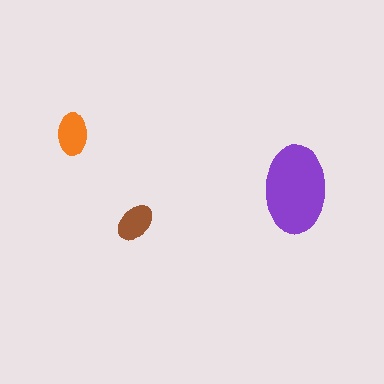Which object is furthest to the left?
The orange ellipse is leftmost.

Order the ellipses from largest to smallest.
the purple one, the orange one, the brown one.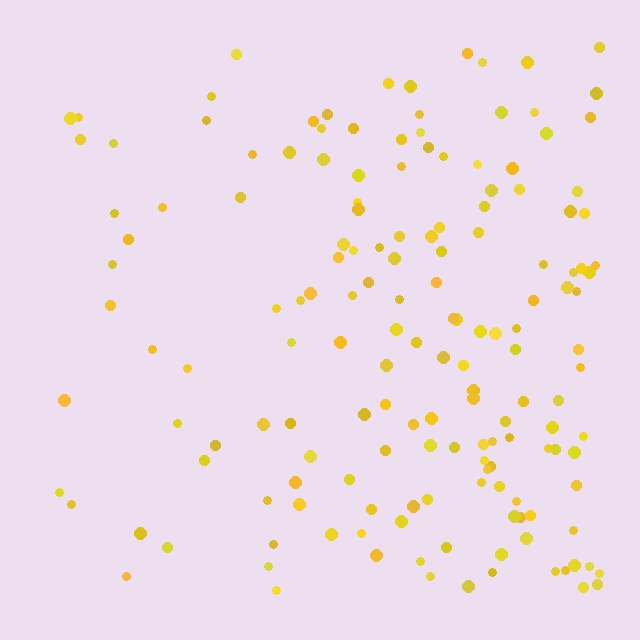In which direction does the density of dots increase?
From left to right, with the right side densest.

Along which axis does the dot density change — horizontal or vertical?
Horizontal.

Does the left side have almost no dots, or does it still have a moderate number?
Still a moderate number, just noticeably fewer than the right.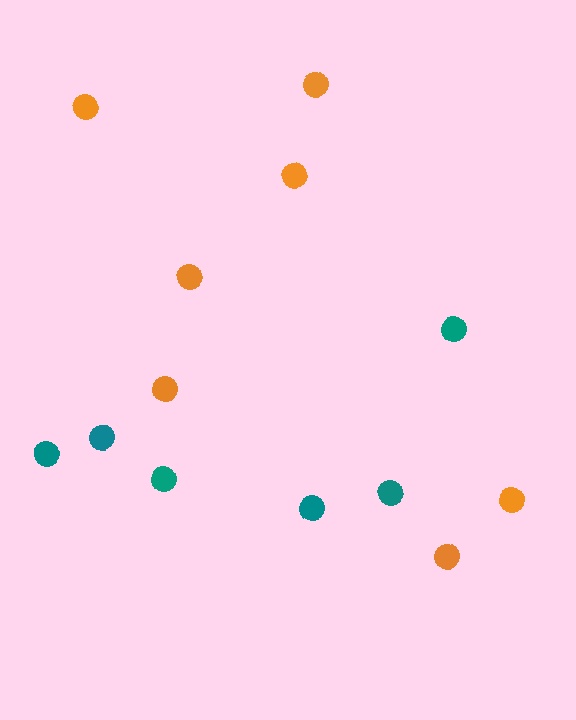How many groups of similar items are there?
There are 2 groups: one group of teal circles (6) and one group of orange circles (7).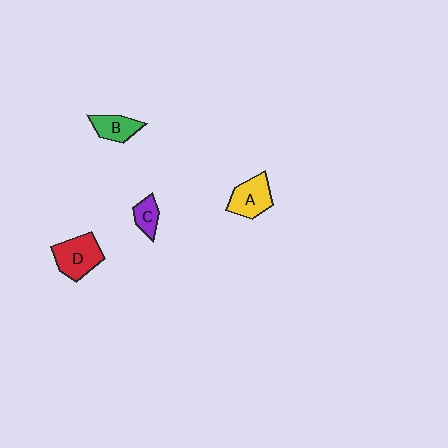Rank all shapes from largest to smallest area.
From largest to smallest: D (red), A (yellow), B (green), C (purple).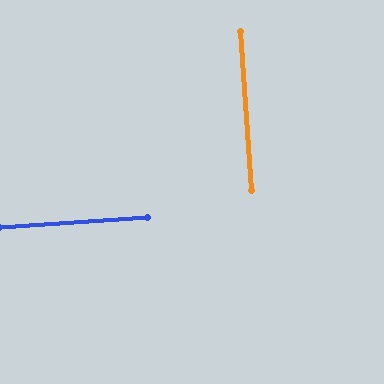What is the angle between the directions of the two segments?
Approximately 90 degrees.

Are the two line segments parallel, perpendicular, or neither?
Perpendicular — they meet at approximately 90°.